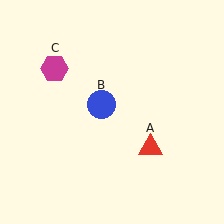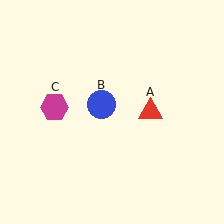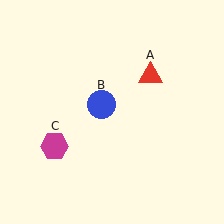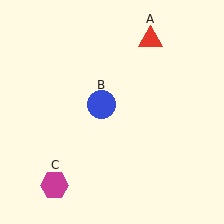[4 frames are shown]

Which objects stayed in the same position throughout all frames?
Blue circle (object B) remained stationary.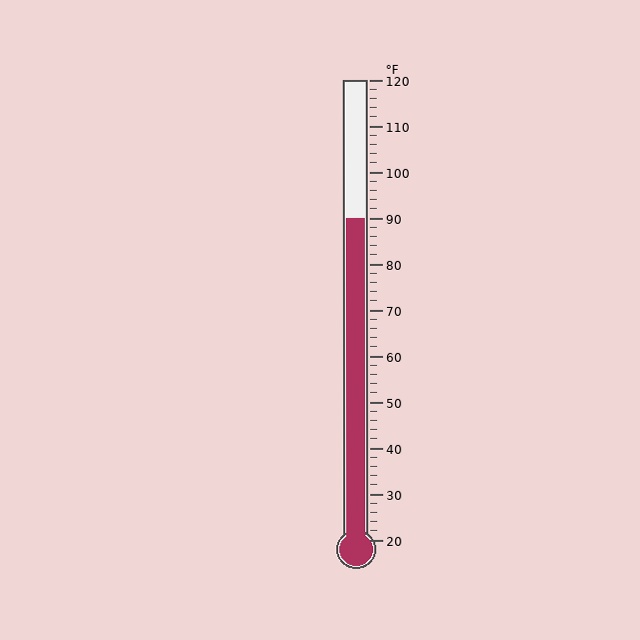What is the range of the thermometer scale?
The thermometer scale ranges from 20°F to 120°F.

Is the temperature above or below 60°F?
The temperature is above 60°F.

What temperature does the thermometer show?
The thermometer shows approximately 90°F.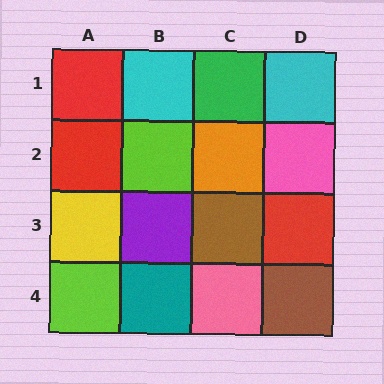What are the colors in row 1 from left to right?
Red, cyan, green, cyan.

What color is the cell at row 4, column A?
Lime.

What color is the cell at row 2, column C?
Orange.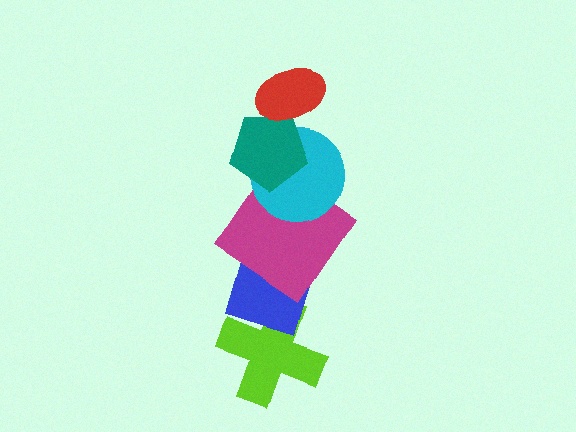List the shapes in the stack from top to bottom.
From top to bottom: the red ellipse, the teal pentagon, the cyan circle, the magenta diamond, the blue diamond, the lime cross.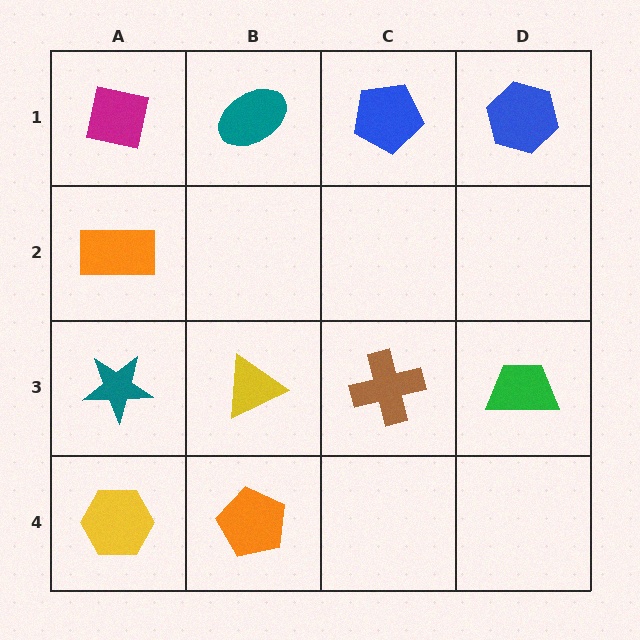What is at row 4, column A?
A yellow hexagon.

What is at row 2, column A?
An orange rectangle.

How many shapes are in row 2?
1 shape.